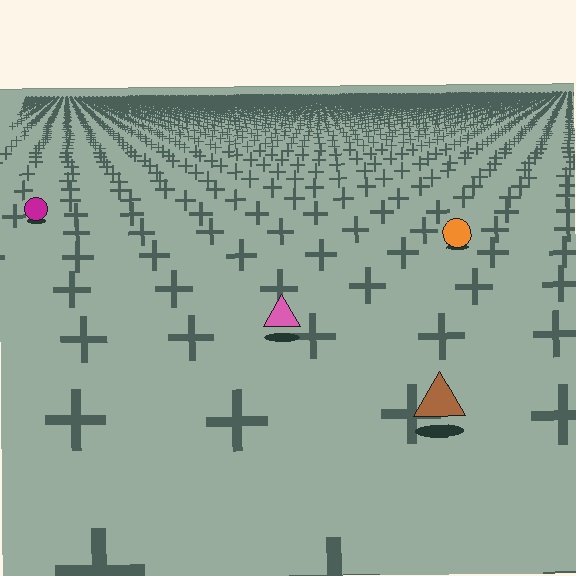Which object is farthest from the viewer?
The magenta circle is farthest from the viewer. It appears smaller and the ground texture around it is denser.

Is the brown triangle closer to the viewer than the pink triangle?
Yes. The brown triangle is closer — you can tell from the texture gradient: the ground texture is coarser near it.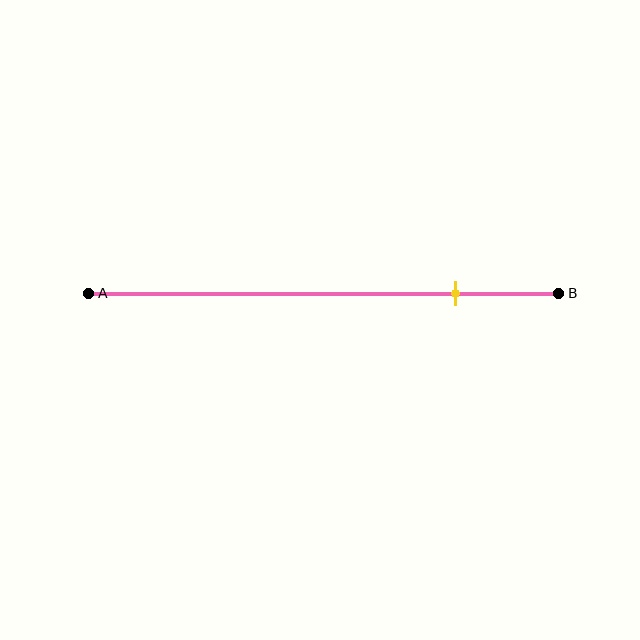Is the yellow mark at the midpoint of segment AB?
No, the mark is at about 80% from A, not at the 50% midpoint.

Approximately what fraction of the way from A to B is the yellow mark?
The yellow mark is approximately 80% of the way from A to B.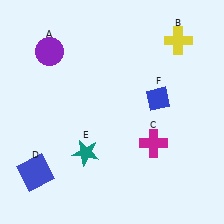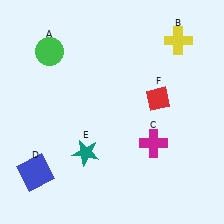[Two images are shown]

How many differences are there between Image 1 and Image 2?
There are 2 differences between the two images.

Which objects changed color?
A changed from purple to green. F changed from blue to red.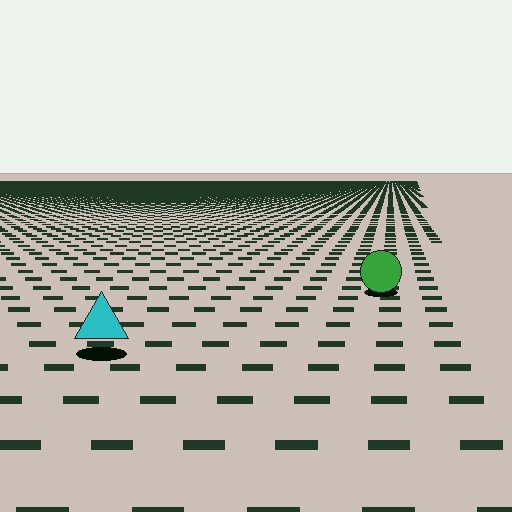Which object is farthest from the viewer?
The green circle is farthest from the viewer. It appears smaller and the ground texture around it is denser.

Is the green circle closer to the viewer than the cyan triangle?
No. The cyan triangle is closer — you can tell from the texture gradient: the ground texture is coarser near it.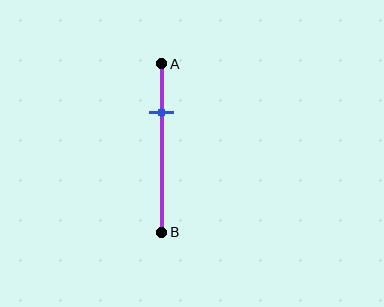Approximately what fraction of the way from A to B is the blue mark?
The blue mark is approximately 30% of the way from A to B.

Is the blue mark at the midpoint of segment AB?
No, the mark is at about 30% from A, not at the 50% midpoint.